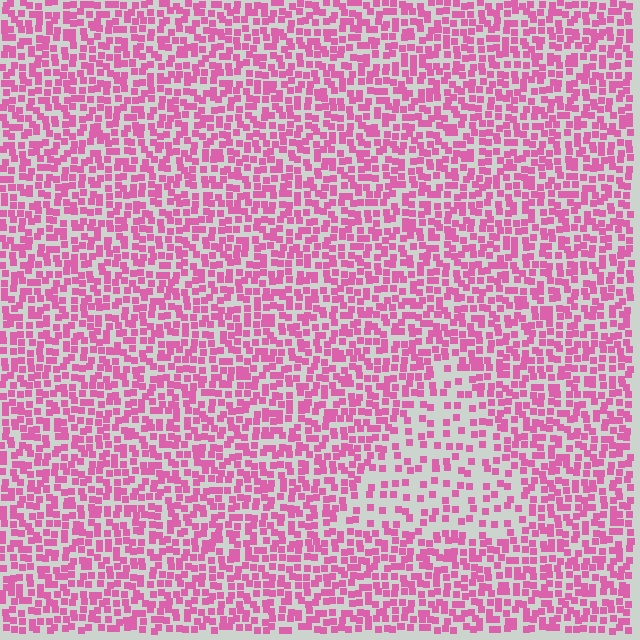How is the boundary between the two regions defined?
The boundary is defined by a change in element density (approximately 2.1x ratio). All elements are the same color, size, and shape.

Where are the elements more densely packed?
The elements are more densely packed outside the triangle boundary.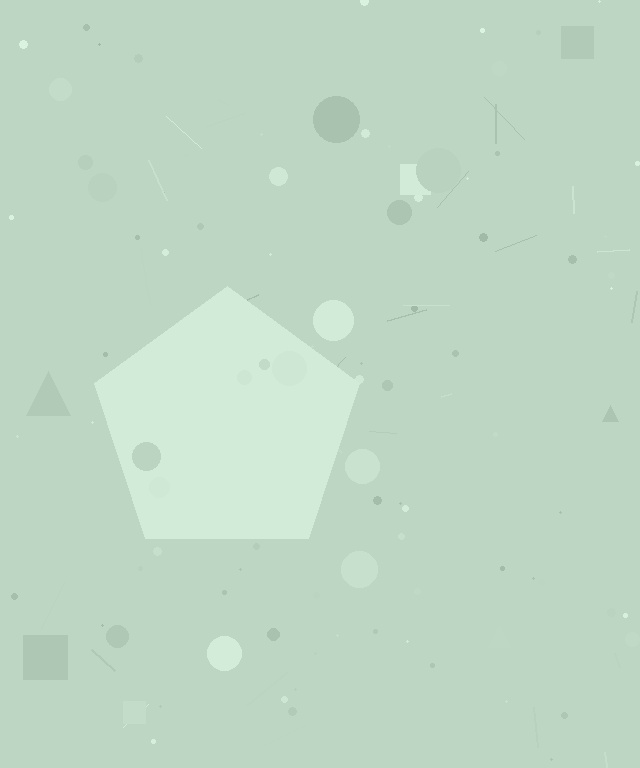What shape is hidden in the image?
A pentagon is hidden in the image.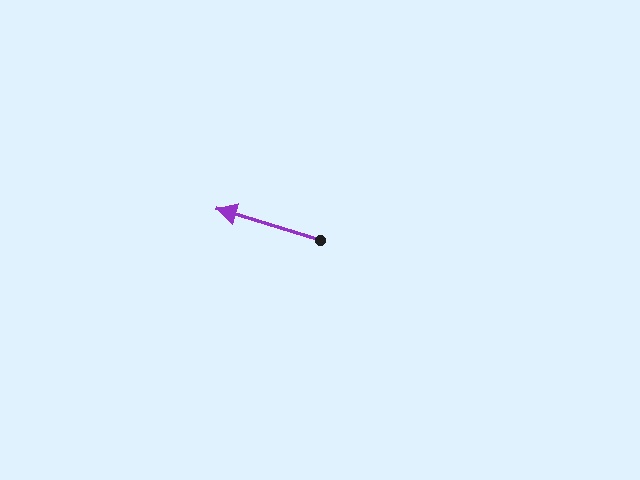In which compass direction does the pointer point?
West.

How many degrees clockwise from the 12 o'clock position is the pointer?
Approximately 287 degrees.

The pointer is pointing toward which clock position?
Roughly 10 o'clock.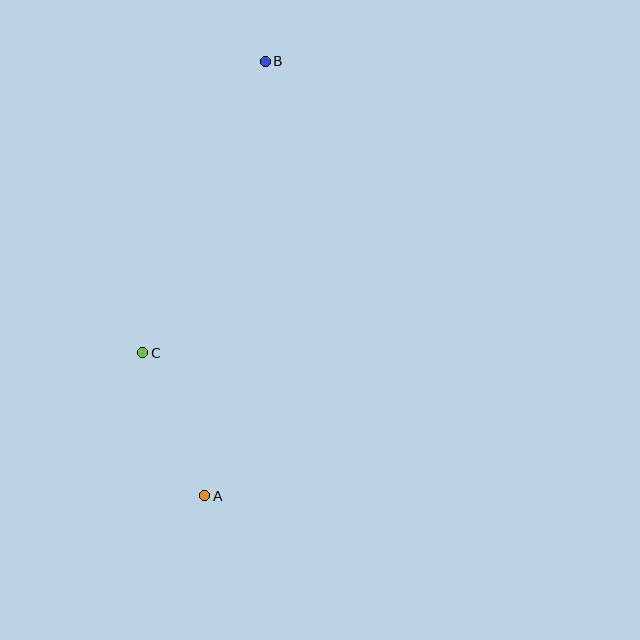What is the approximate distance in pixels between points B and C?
The distance between B and C is approximately 317 pixels.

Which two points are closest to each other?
Points A and C are closest to each other.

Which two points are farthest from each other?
Points A and B are farthest from each other.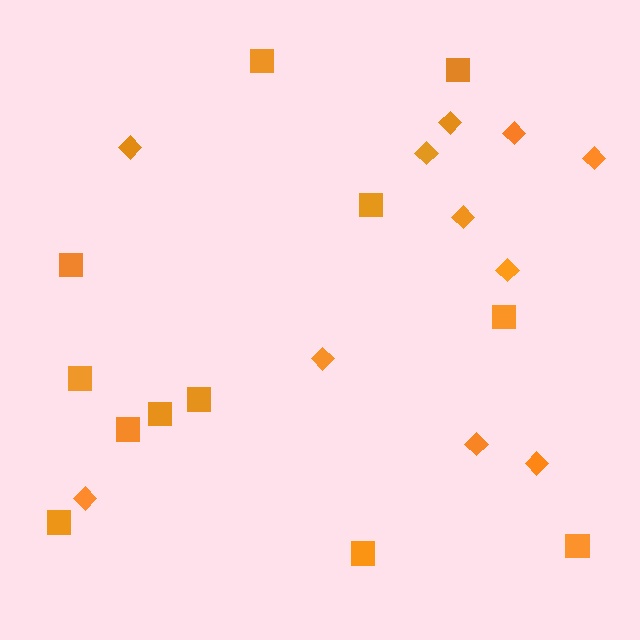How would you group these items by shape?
There are 2 groups: one group of squares (12) and one group of diamonds (11).